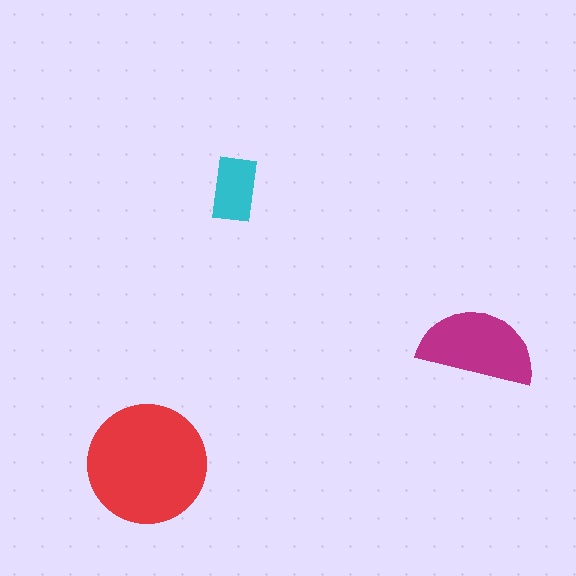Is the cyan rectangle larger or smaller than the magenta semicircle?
Smaller.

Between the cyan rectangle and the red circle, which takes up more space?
The red circle.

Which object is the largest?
The red circle.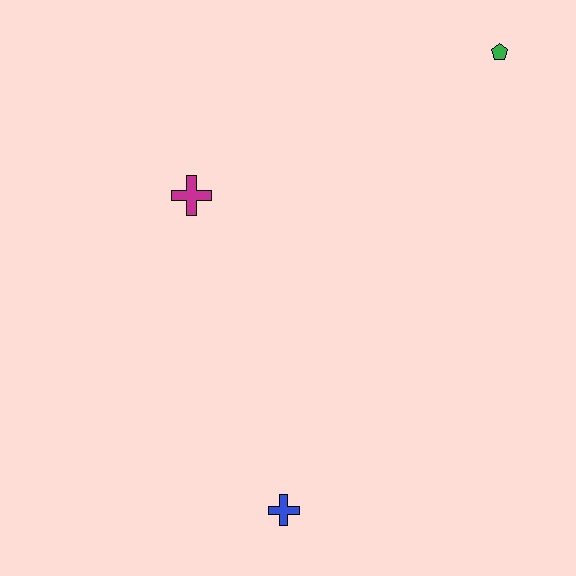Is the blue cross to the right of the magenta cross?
Yes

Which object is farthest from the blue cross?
The green pentagon is farthest from the blue cross.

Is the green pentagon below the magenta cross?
No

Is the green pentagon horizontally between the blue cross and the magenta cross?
No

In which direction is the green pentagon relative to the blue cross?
The green pentagon is above the blue cross.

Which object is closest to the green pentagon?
The magenta cross is closest to the green pentagon.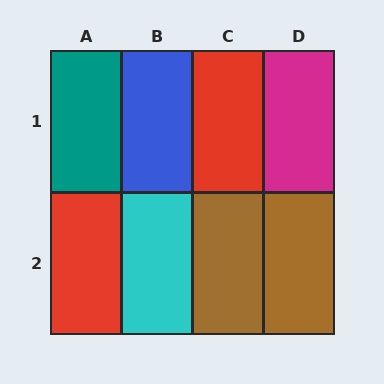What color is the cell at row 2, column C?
Brown.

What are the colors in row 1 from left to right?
Teal, blue, red, magenta.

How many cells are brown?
2 cells are brown.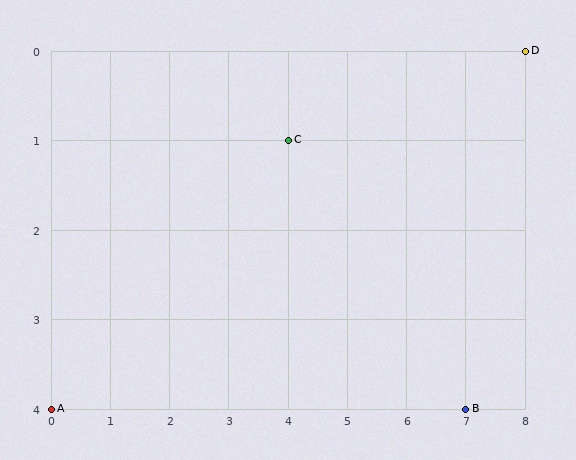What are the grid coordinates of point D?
Point D is at grid coordinates (8, 0).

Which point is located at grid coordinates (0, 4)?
Point A is at (0, 4).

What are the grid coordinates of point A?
Point A is at grid coordinates (0, 4).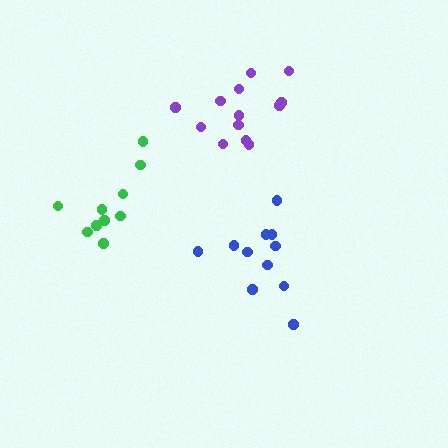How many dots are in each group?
Group 1: 10 dots, Group 2: 11 dots, Group 3: 14 dots (35 total).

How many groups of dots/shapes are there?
There are 3 groups.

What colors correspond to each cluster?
The clusters are colored: green, blue, purple.